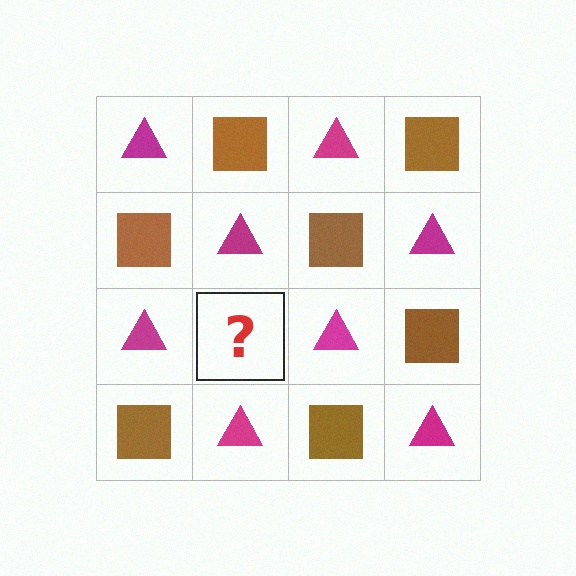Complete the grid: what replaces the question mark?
The question mark should be replaced with a brown square.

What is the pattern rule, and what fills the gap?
The rule is that it alternates magenta triangle and brown square in a checkerboard pattern. The gap should be filled with a brown square.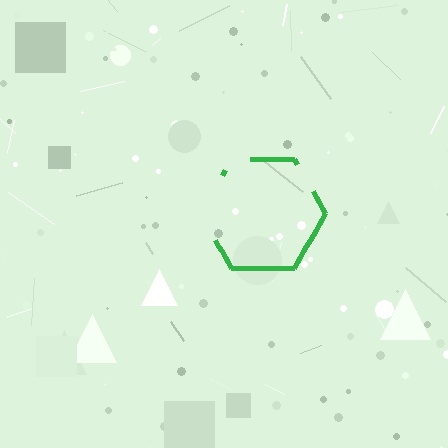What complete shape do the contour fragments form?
The contour fragments form a hexagon.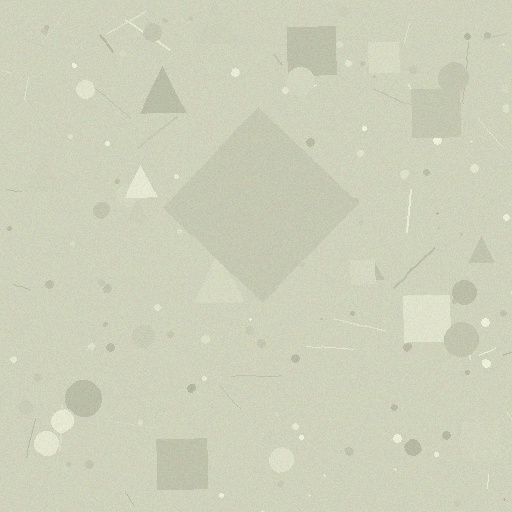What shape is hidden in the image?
A diamond is hidden in the image.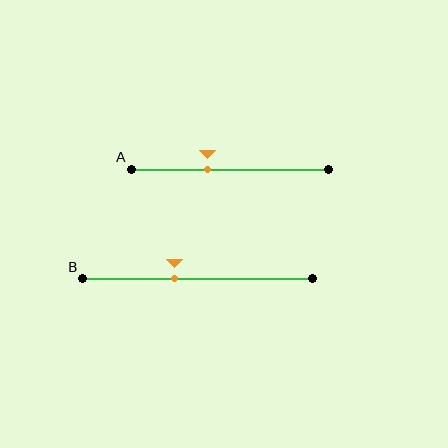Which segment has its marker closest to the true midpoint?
Segment B has its marker closest to the true midpoint.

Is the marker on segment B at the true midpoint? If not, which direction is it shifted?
No, the marker on segment B is shifted to the left by about 10% of the segment length.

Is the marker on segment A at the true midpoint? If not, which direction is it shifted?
No, the marker on segment A is shifted to the left by about 11% of the segment length.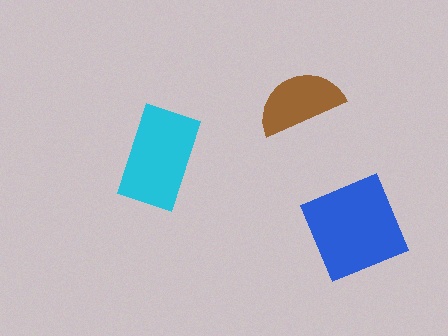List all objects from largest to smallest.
The blue diamond, the cyan rectangle, the brown semicircle.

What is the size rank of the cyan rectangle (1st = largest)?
2nd.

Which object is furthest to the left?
The cyan rectangle is leftmost.